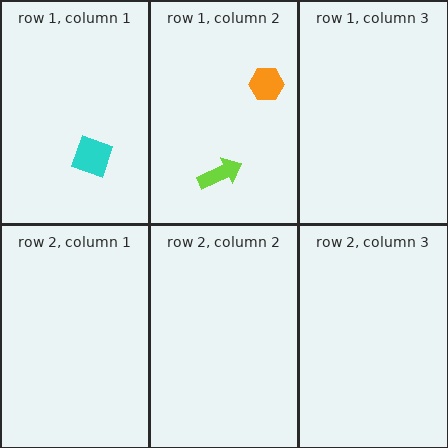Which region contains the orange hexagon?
The row 1, column 2 region.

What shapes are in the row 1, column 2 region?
The orange hexagon, the lime arrow.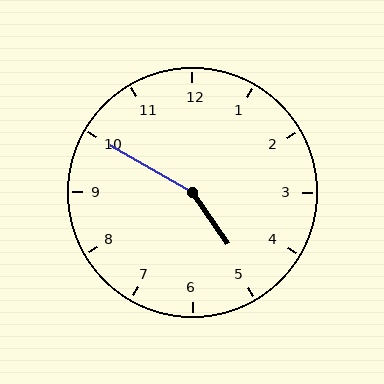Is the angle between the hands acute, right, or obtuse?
It is obtuse.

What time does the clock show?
4:50.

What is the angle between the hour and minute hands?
Approximately 155 degrees.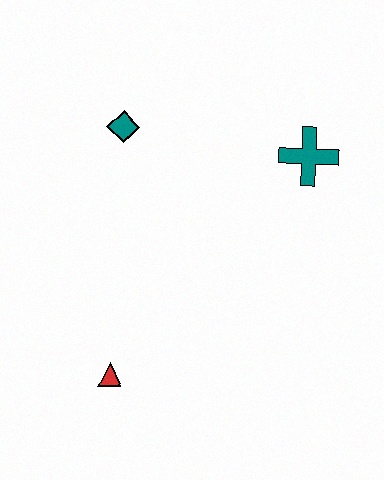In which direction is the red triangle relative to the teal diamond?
The red triangle is below the teal diamond.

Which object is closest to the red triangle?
The teal diamond is closest to the red triangle.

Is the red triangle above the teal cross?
No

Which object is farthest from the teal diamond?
The red triangle is farthest from the teal diamond.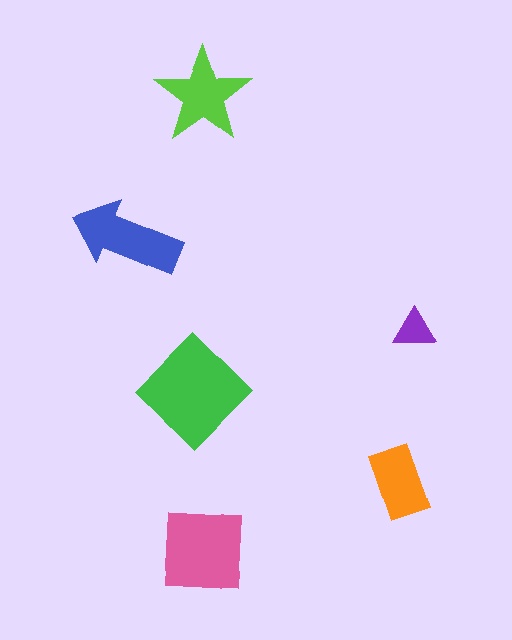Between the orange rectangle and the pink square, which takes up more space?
The pink square.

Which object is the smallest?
The purple triangle.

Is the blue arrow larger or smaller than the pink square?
Smaller.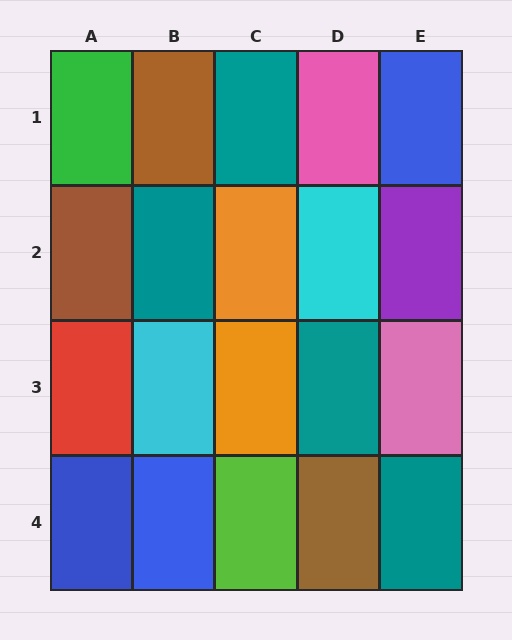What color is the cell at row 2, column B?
Teal.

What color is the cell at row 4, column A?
Blue.